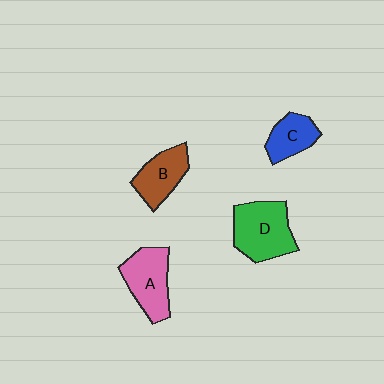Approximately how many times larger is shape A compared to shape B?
Approximately 1.2 times.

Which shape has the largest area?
Shape D (green).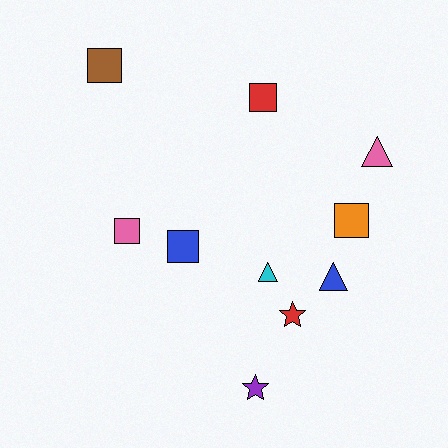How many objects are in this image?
There are 10 objects.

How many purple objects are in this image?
There is 1 purple object.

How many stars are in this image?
There are 2 stars.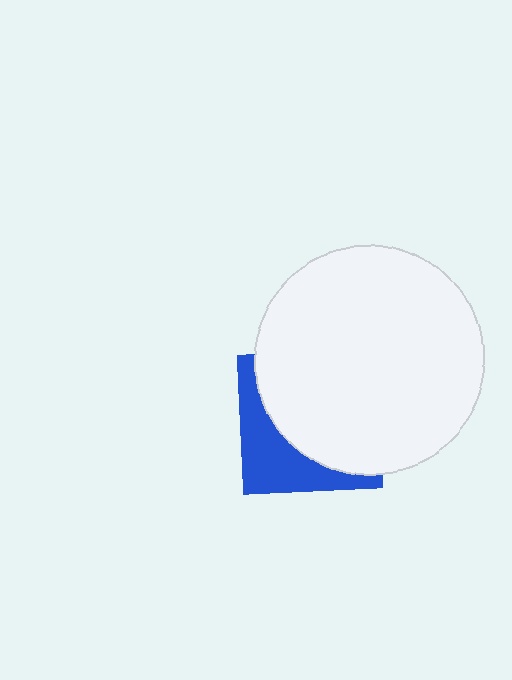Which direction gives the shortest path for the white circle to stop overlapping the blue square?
Moving toward the upper-right gives the shortest separation.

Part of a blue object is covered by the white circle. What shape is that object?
It is a square.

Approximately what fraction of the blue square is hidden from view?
Roughly 65% of the blue square is hidden behind the white circle.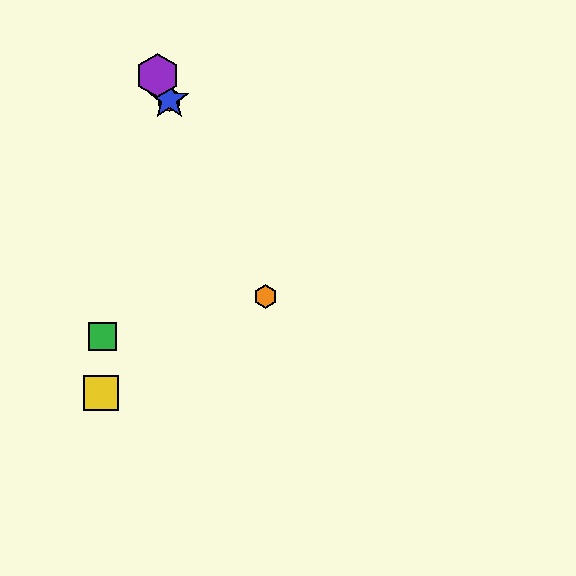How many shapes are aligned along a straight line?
4 shapes (the red hexagon, the blue star, the purple hexagon, the orange hexagon) are aligned along a straight line.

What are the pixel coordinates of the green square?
The green square is at (102, 337).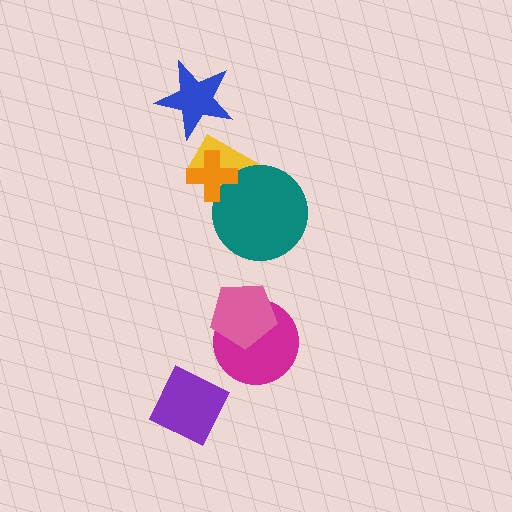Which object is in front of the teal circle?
The orange cross is in front of the teal circle.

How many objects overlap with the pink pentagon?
1 object overlaps with the pink pentagon.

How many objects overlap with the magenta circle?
1 object overlaps with the magenta circle.